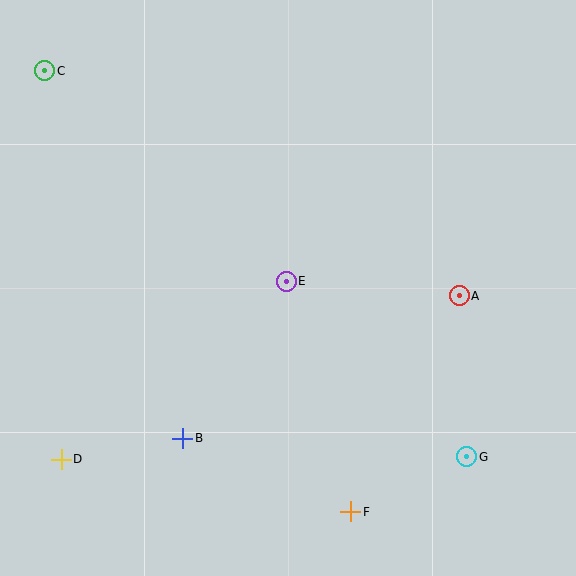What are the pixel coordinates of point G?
Point G is at (467, 457).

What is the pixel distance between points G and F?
The distance between G and F is 128 pixels.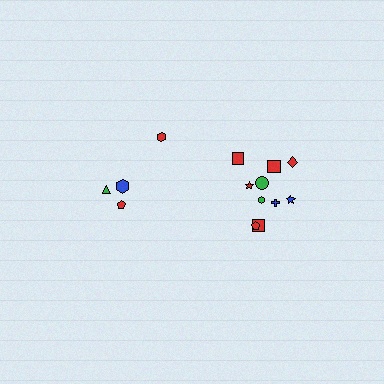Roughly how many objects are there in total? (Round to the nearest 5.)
Roughly 15 objects in total.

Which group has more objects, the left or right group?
The right group.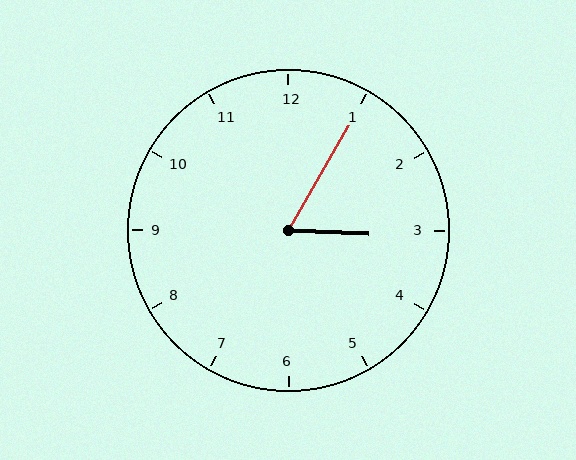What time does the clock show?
3:05.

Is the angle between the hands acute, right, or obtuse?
It is acute.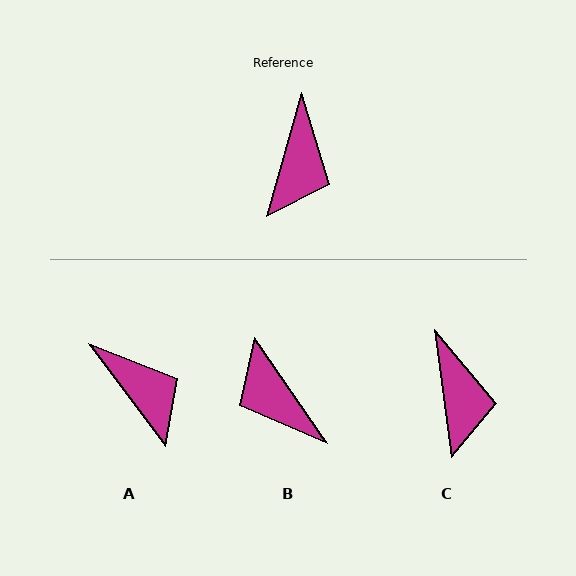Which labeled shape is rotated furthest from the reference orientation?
B, about 130 degrees away.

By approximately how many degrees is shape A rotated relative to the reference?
Approximately 52 degrees counter-clockwise.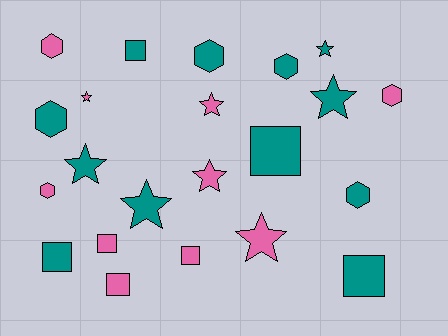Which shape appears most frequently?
Star, with 8 objects.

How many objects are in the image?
There are 22 objects.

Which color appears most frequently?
Teal, with 12 objects.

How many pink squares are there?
There are 3 pink squares.